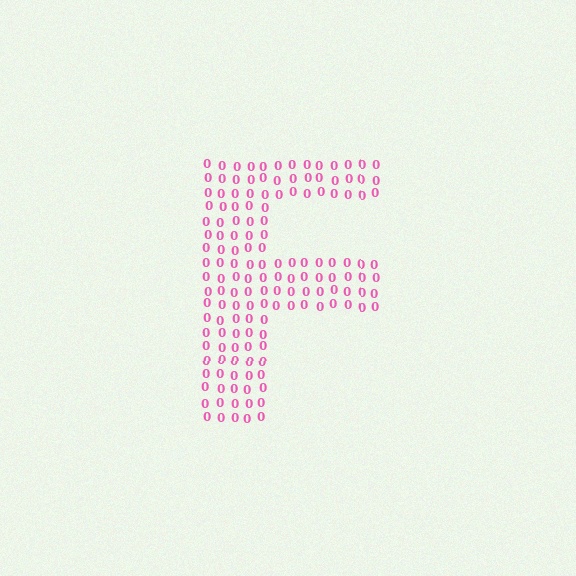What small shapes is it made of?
It is made of small digit 0's.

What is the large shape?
The large shape is the letter F.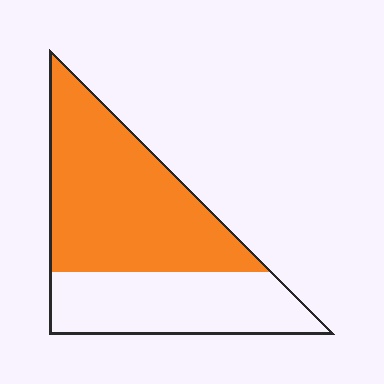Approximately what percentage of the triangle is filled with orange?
Approximately 60%.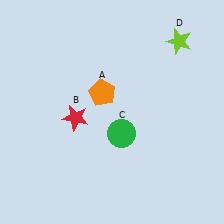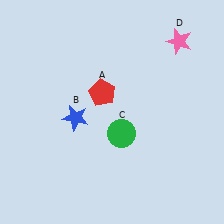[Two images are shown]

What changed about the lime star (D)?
In Image 1, D is lime. In Image 2, it changed to pink.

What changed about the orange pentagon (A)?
In Image 1, A is orange. In Image 2, it changed to red.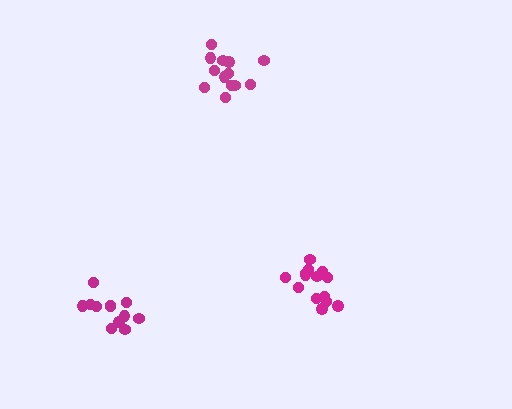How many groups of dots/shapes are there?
There are 3 groups.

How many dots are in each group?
Group 1: 14 dots, Group 2: 12 dots, Group 3: 13 dots (39 total).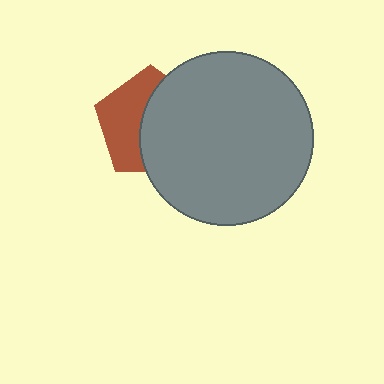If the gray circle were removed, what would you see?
You would see the complete brown pentagon.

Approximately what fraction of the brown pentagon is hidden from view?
Roughly 55% of the brown pentagon is hidden behind the gray circle.